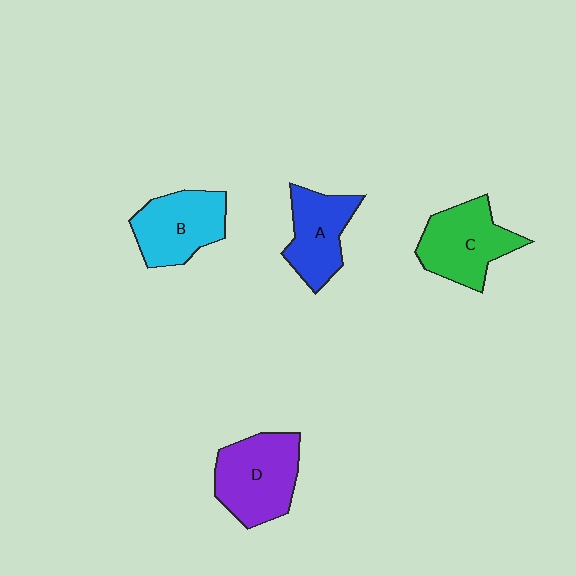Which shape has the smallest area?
Shape A (blue).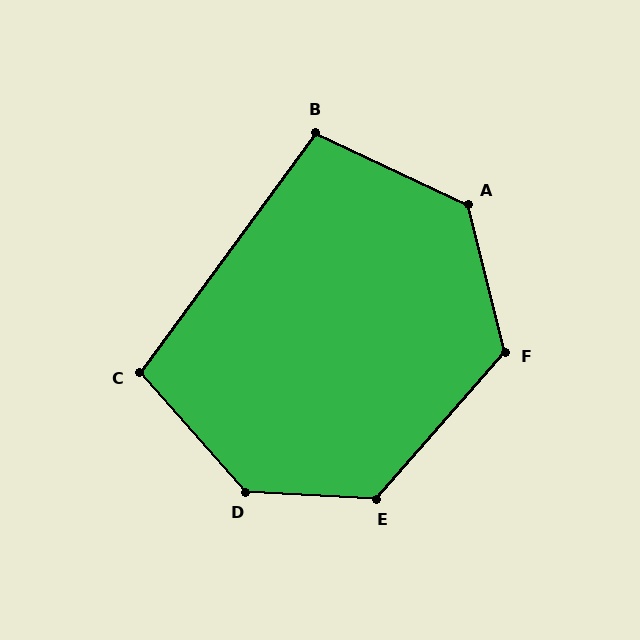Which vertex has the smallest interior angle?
B, at approximately 101 degrees.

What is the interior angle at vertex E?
Approximately 128 degrees (obtuse).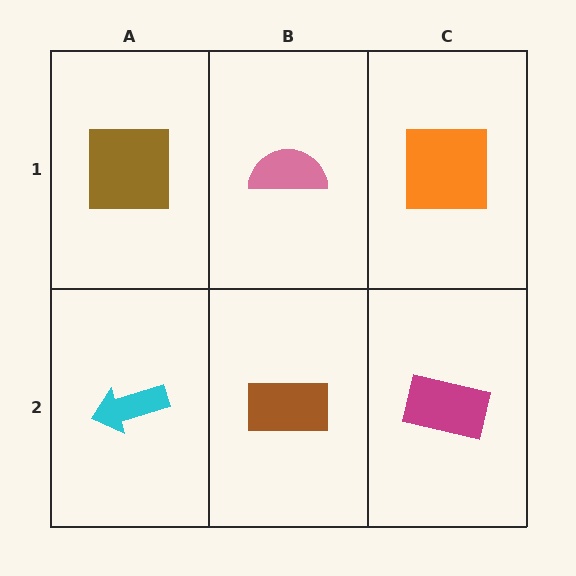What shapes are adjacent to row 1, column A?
A cyan arrow (row 2, column A), a pink semicircle (row 1, column B).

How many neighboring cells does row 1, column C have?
2.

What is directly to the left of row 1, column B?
A brown square.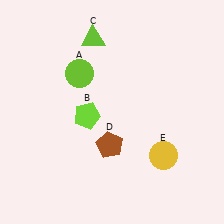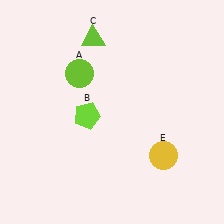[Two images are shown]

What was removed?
The brown pentagon (D) was removed in Image 2.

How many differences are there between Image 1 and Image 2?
There is 1 difference between the two images.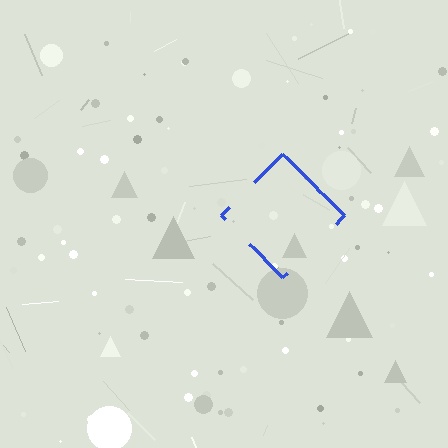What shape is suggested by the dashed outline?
The dashed outline suggests a diamond.